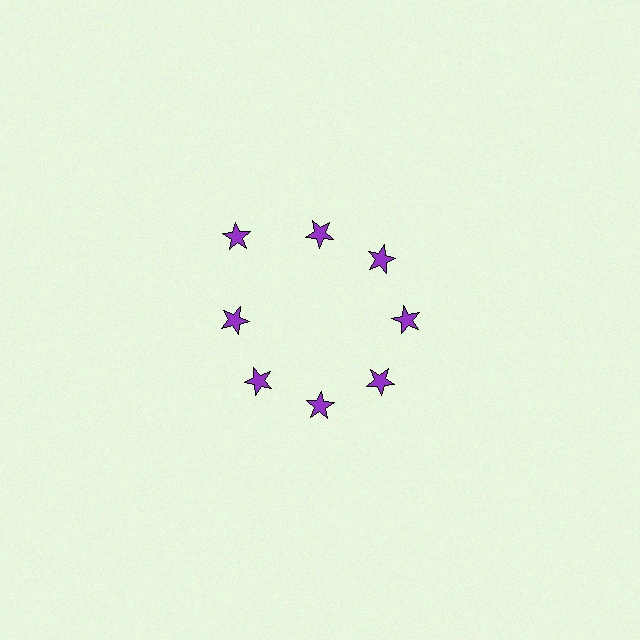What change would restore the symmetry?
The symmetry would be restored by moving it inward, back onto the ring so that all 8 stars sit at equal angles and equal distance from the center.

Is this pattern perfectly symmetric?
No. The 8 purple stars are arranged in a ring, but one element near the 10 o'clock position is pushed outward from the center, breaking the 8-fold rotational symmetry.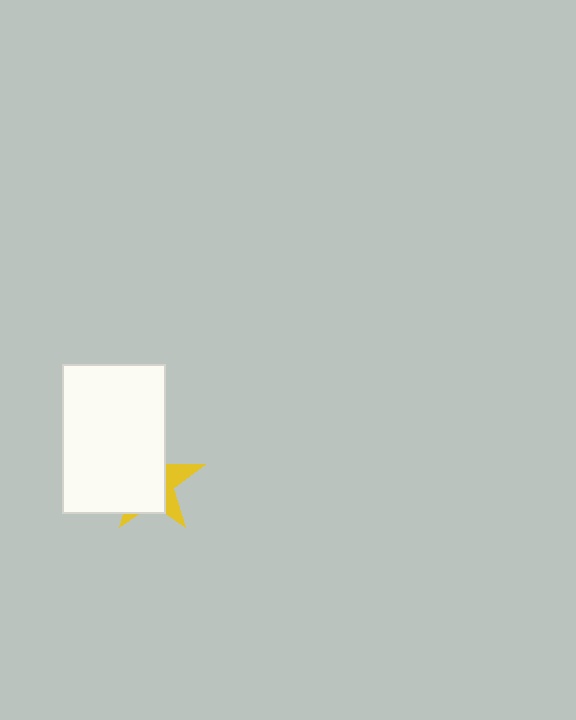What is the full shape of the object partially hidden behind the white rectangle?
The partially hidden object is a yellow star.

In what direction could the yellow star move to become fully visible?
The yellow star could move right. That would shift it out from behind the white rectangle entirely.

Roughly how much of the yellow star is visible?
A small part of it is visible (roughly 31%).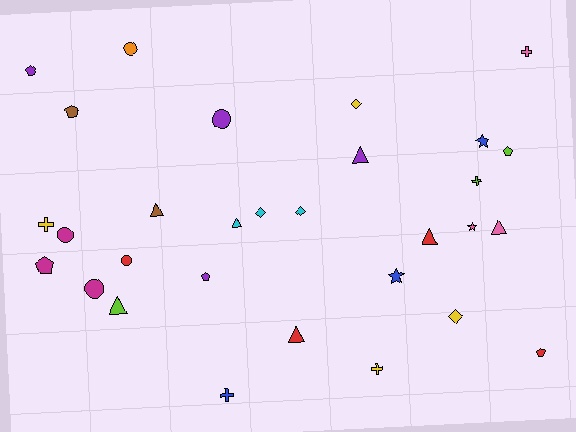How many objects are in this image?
There are 30 objects.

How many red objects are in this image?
There are 4 red objects.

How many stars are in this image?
There are 3 stars.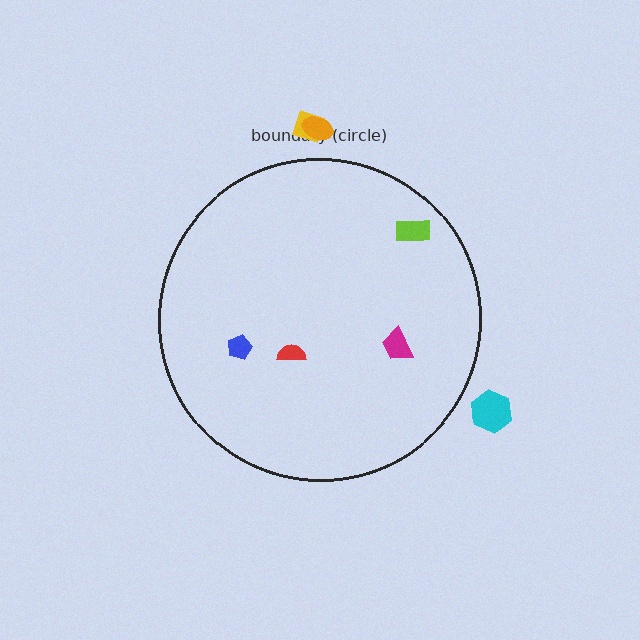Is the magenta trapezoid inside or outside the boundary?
Inside.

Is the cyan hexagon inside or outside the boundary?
Outside.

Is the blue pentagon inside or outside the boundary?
Inside.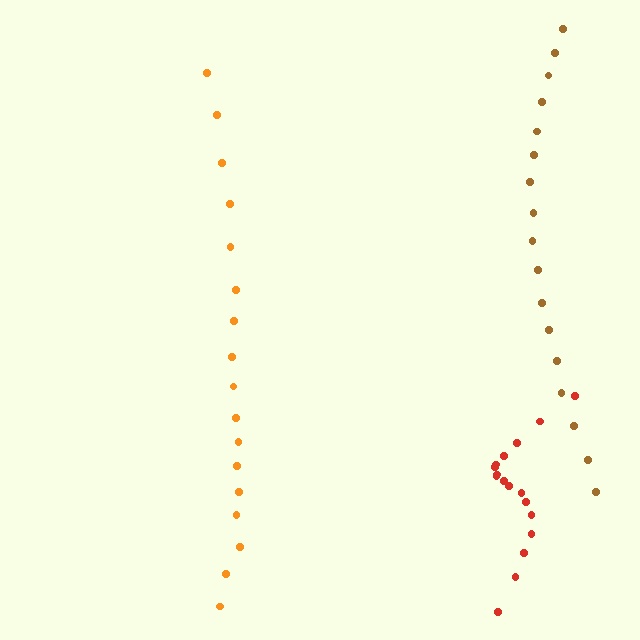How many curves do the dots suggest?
There are 3 distinct paths.